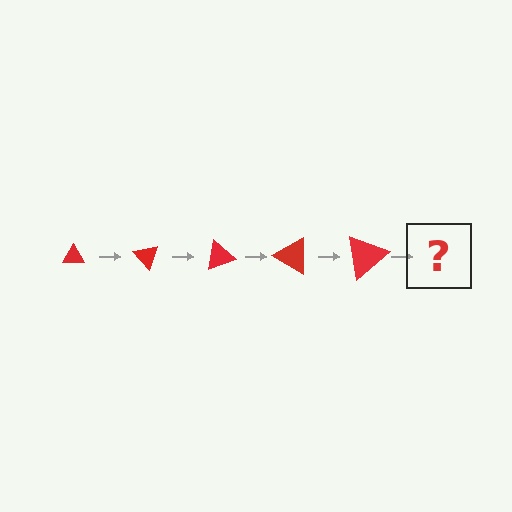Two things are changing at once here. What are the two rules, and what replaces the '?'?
The two rules are that the triangle grows larger each step and it rotates 50 degrees each step. The '?' should be a triangle, larger than the previous one and rotated 250 degrees from the start.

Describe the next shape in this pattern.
It should be a triangle, larger than the previous one and rotated 250 degrees from the start.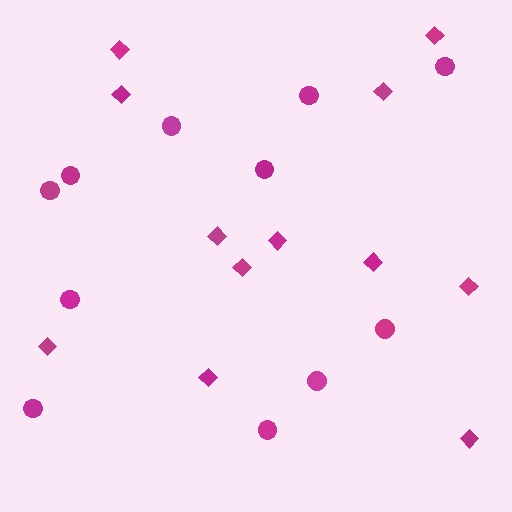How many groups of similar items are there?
There are 2 groups: one group of diamonds (12) and one group of circles (11).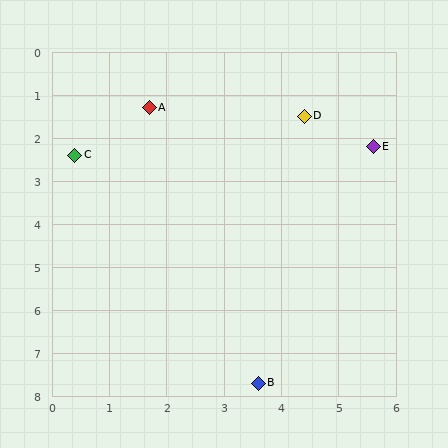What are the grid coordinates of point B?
Point B is at approximately (3.6, 7.7).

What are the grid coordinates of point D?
Point D is at approximately (4.4, 1.5).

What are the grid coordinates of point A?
Point A is at approximately (1.7, 1.3).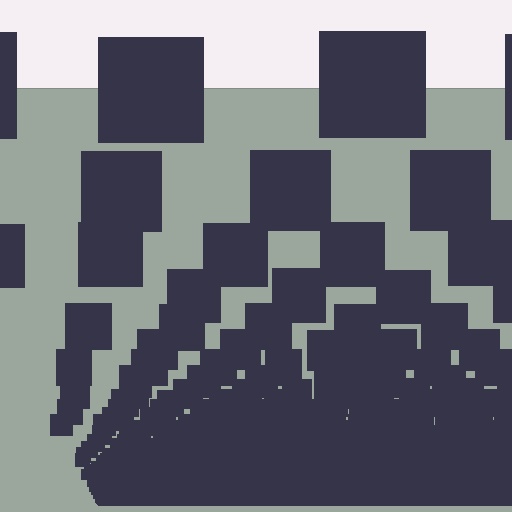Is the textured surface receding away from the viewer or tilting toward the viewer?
The surface appears to tilt toward the viewer. Texture elements get larger and sparser toward the top.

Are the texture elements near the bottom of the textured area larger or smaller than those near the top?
Smaller. The gradient is inverted — elements near the bottom are smaller and denser.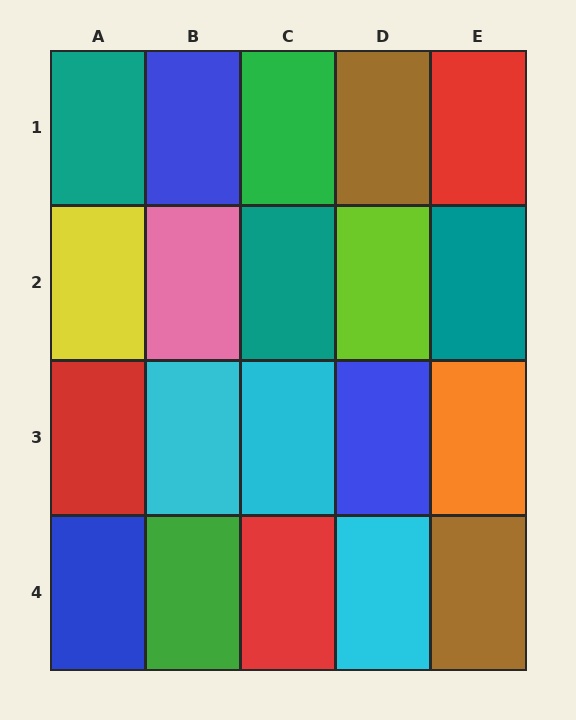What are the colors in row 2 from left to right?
Yellow, pink, teal, lime, teal.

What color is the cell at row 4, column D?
Cyan.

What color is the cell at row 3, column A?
Red.